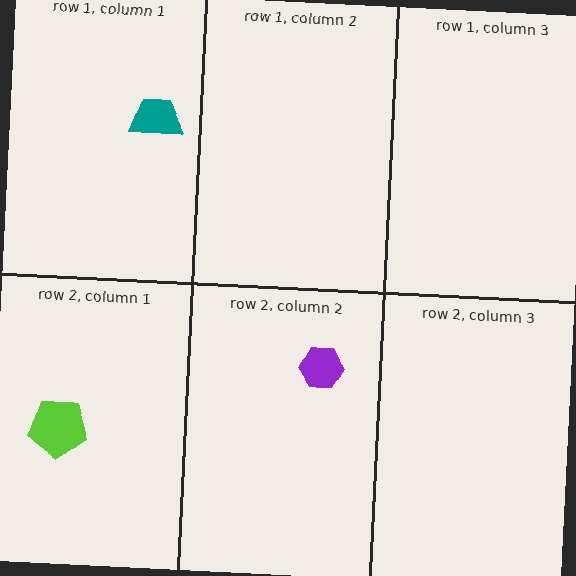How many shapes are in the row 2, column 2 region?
1.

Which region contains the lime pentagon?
The row 2, column 1 region.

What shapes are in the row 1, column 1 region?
The teal trapezoid.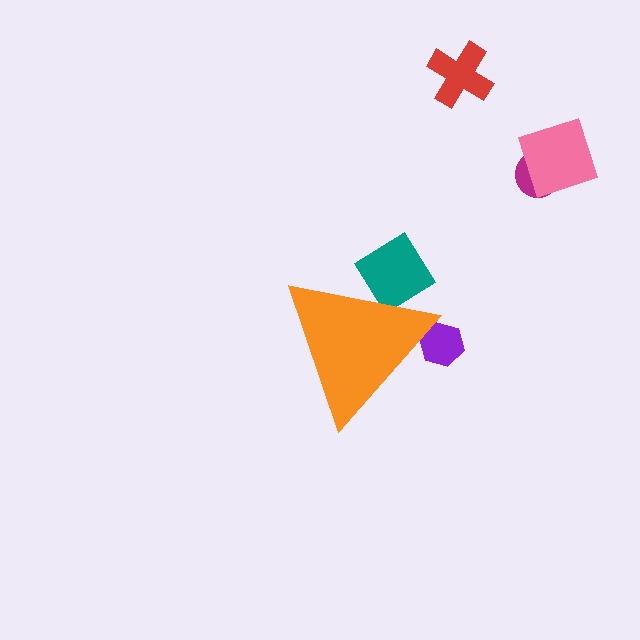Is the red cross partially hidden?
No, the red cross is fully visible.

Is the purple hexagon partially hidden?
Yes, the purple hexagon is partially hidden behind the orange triangle.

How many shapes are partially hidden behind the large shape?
2 shapes are partially hidden.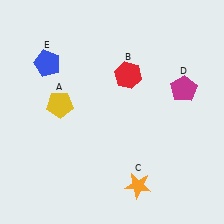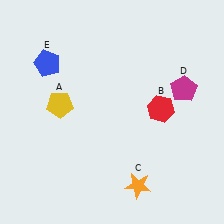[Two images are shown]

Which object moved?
The red hexagon (B) moved down.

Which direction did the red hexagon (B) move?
The red hexagon (B) moved down.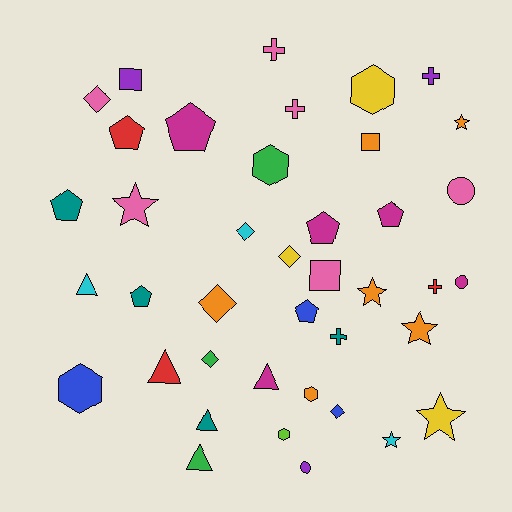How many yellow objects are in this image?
There are 3 yellow objects.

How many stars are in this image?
There are 6 stars.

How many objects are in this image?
There are 40 objects.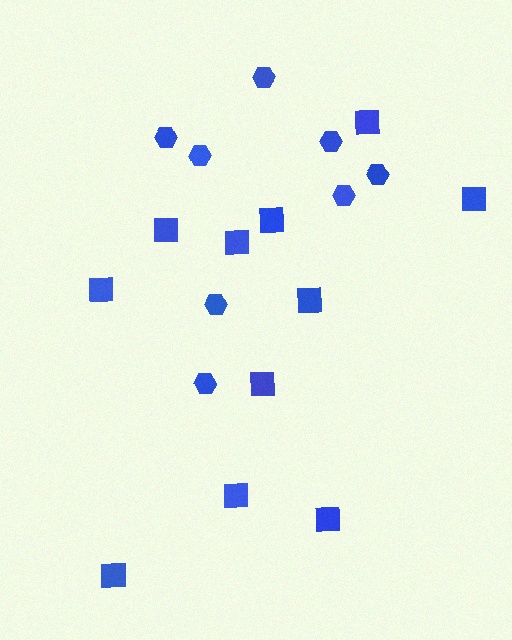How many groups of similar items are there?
There are 2 groups: one group of squares (11) and one group of hexagons (8).